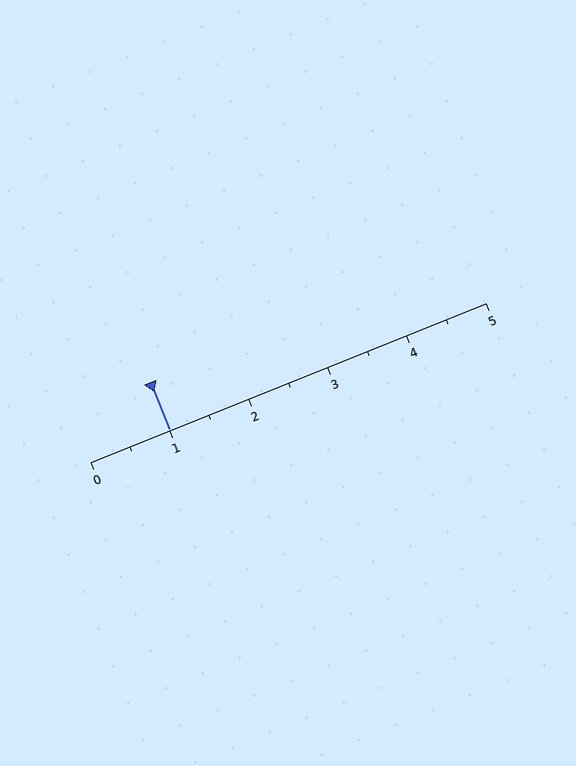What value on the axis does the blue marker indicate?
The marker indicates approximately 1.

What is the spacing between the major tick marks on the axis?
The major ticks are spaced 1 apart.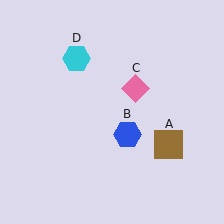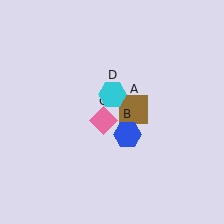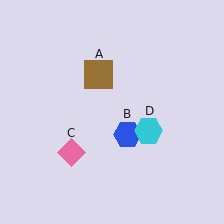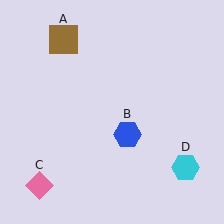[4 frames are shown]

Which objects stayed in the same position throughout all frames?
Blue hexagon (object B) remained stationary.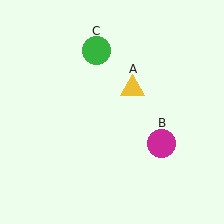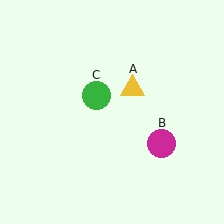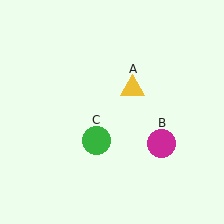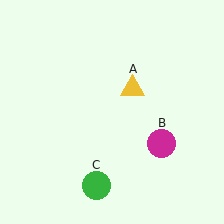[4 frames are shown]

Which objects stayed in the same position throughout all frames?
Yellow triangle (object A) and magenta circle (object B) remained stationary.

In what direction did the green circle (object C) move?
The green circle (object C) moved down.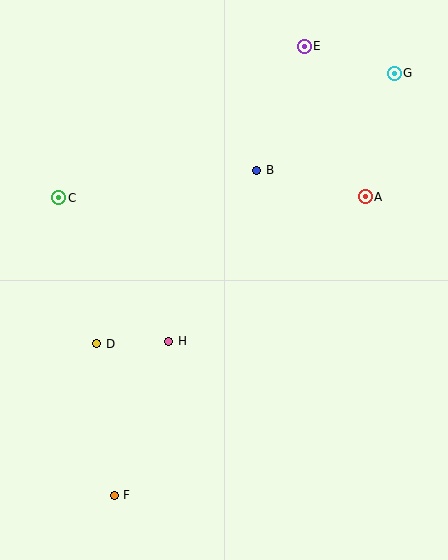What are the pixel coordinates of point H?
Point H is at (169, 341).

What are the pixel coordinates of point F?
Point F is at (114, 495).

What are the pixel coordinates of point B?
Point B is at (257, 170).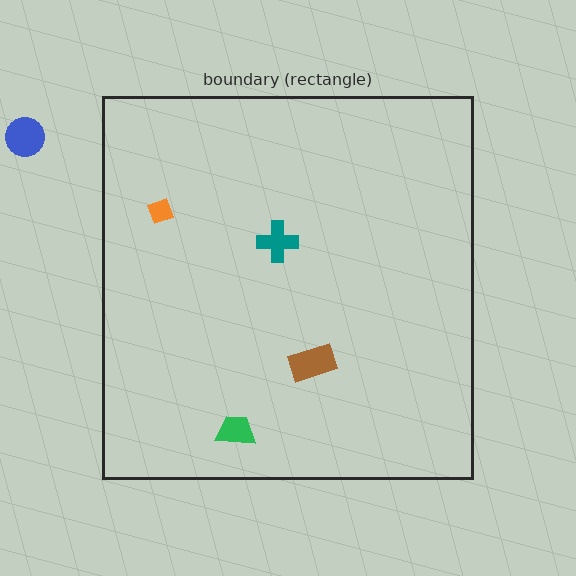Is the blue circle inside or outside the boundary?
Outside.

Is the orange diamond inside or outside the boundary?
Inside.